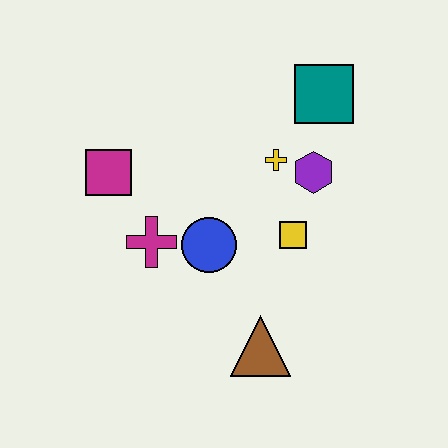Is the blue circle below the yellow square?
Yes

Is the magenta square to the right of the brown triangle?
No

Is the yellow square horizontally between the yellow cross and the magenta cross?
No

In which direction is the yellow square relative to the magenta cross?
The yellow square is to the right of the magenta cross.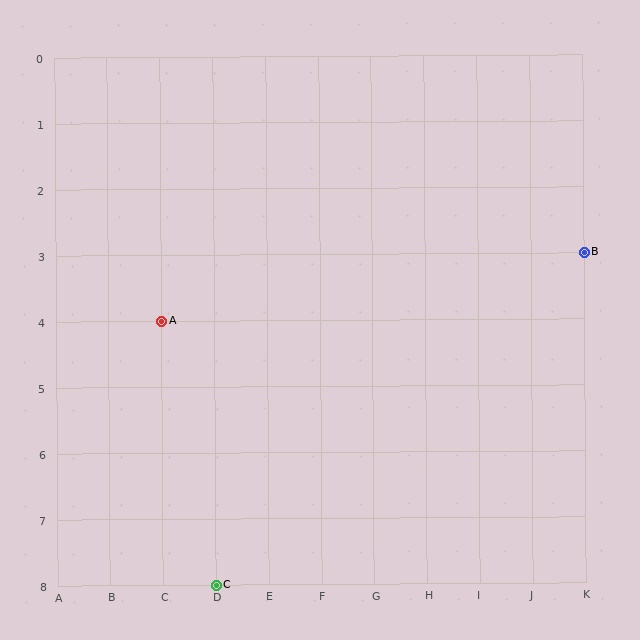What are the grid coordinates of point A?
Point A is at grid coordinates (C, 4).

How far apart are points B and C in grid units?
Points B and C are 7 columns and 5 rows apart (about 8.6 grid units diagonally).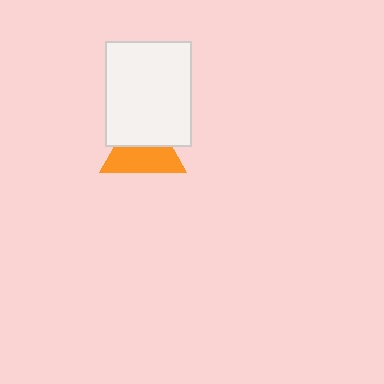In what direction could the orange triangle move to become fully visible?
The orange triangle could move down. That would shift it out from behind the white rectangle entirely.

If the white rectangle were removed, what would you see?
You would see the complete orange triangle.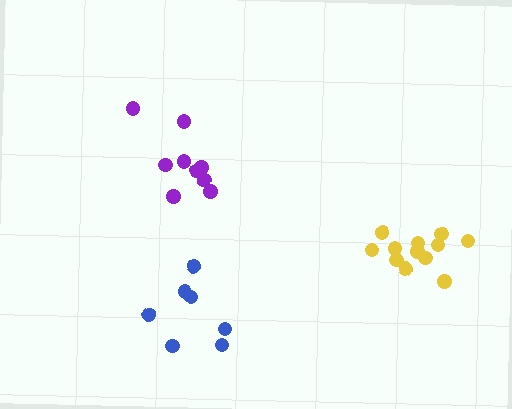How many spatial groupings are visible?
There are 3 spatial groupings.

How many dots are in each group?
Group 1: 12 dots, Group 2: 9 dots, Group 3: 7 dots (28 total).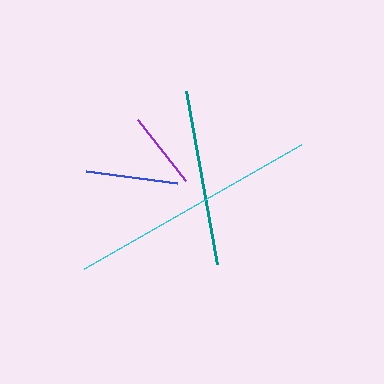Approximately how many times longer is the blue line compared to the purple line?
The blue line is approximately 1.2 times the length of the purple line.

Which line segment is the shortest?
The purple line is the shortest at approximately 78 pixels.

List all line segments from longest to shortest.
From longest to shortest: cyan, teal, blue, purple.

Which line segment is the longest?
The cyan line is the longest at approximately 250 pixels.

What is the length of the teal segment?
The teal segment is approximately 175 pixels long.